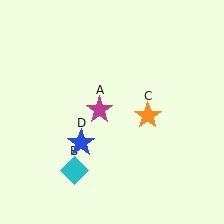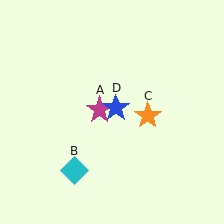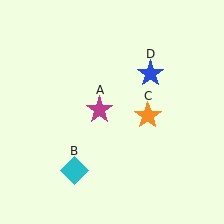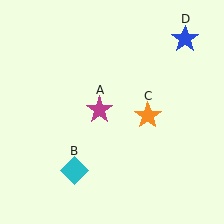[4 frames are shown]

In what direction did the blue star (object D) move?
The blue star (object D) moved up and to the right.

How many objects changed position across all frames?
1 object changed position: blue star (object D).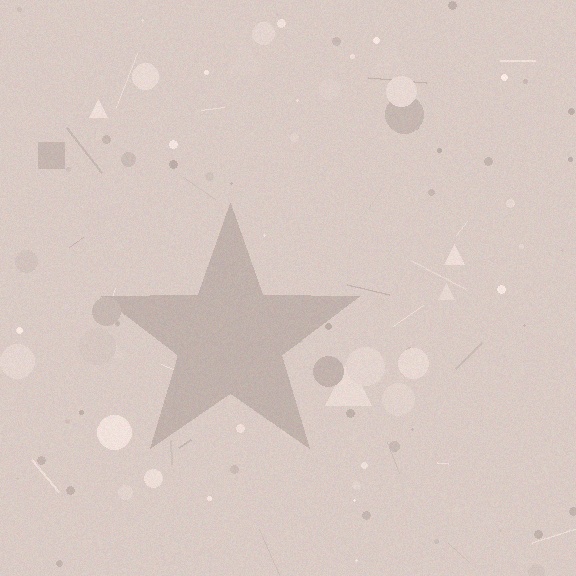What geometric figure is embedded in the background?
A star is embedded in the background.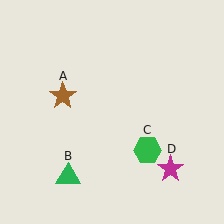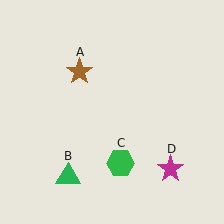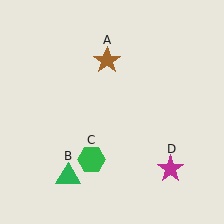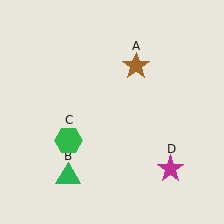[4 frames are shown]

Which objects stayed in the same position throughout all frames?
Green triangle (object B) and magenta star (object D) remained stationary.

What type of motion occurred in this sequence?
The brown star (object A), green hexagon (object C) rotated clockwise around the center of the scene.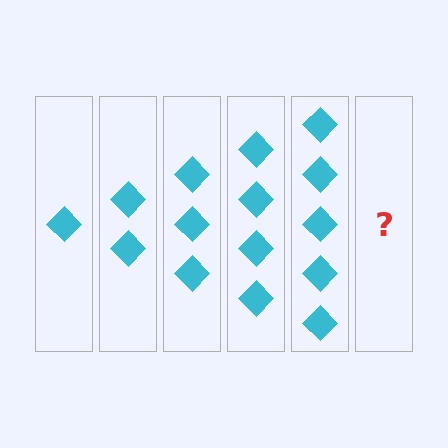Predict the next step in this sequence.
The next step is 6 diamonds.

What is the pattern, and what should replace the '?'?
The pattern is that each step adds one more diamond. The '?' should be 6 diamonds.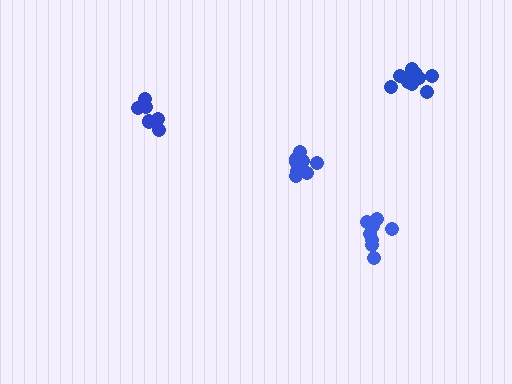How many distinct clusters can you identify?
There are 4 distinct clusters.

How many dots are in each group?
Group 1: 9 dots, Group 2: 7 dots, Group 3: 9 dots, Group 4: 12 dots (37 total).